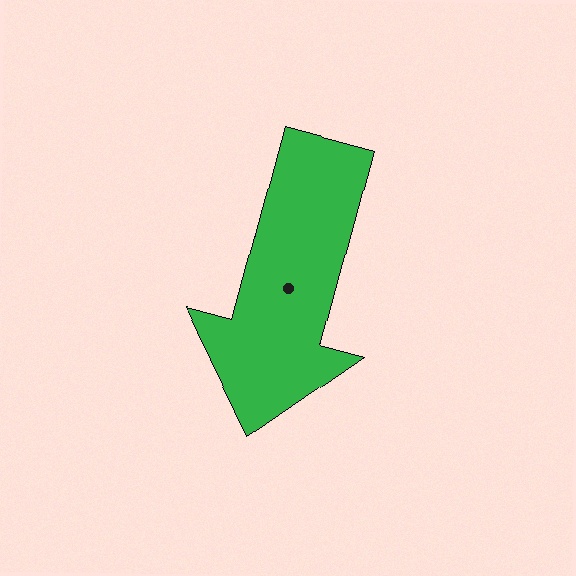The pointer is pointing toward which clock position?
Roughly 6 o'clock.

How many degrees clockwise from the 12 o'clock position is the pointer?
Approximately 195 degrees.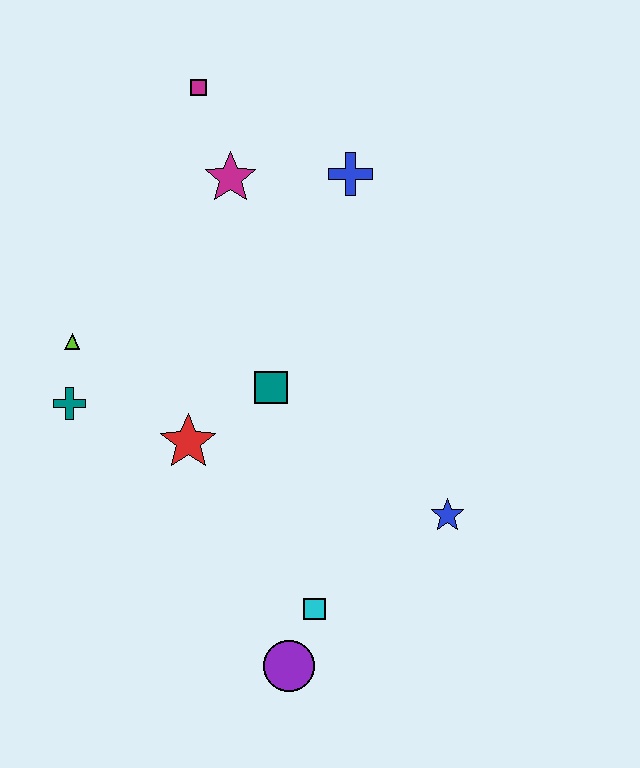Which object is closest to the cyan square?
The purple circle is closest to the cyan square.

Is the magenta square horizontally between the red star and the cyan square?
Yes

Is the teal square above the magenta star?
No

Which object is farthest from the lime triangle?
The blue star is farthest from the lime triangle.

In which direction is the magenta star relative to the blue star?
The magenta star is above the blue star.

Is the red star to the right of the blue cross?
No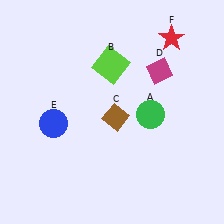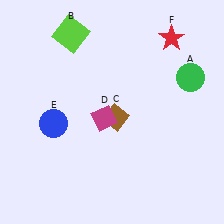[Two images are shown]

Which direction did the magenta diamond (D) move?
The magenta diamond (D) moved left.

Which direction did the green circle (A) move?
The green circle (A) moved right.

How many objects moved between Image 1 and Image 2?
3 objects moved between the two images.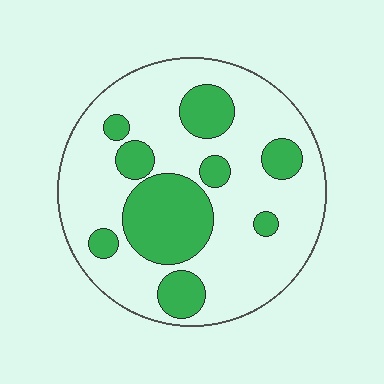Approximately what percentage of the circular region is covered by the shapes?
Approximately 30%.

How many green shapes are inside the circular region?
9.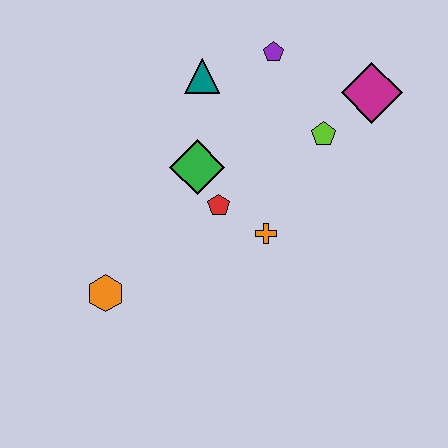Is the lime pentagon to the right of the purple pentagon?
Yes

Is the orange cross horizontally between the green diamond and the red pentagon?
No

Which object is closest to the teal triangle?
The purple pentagon is closest to the teal triangle.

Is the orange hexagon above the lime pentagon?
No